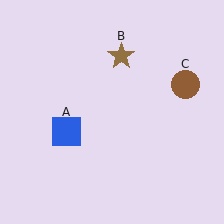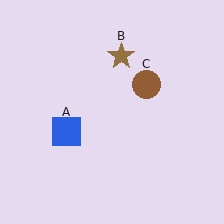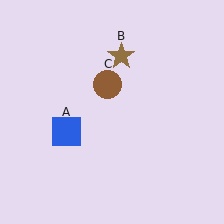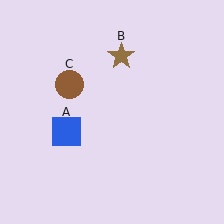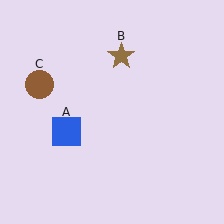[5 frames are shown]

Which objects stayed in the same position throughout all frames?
Blue square (object A) and brown star (object B) remained stationary.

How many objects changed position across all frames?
1 object changed position: brown circle (object C).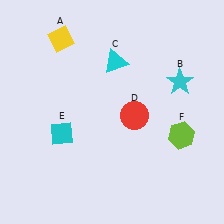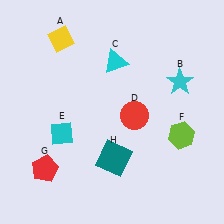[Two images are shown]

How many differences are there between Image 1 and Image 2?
There are 2 differences between the two images.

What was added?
A red pentagon (G), a teal square (H) were added in Image 2.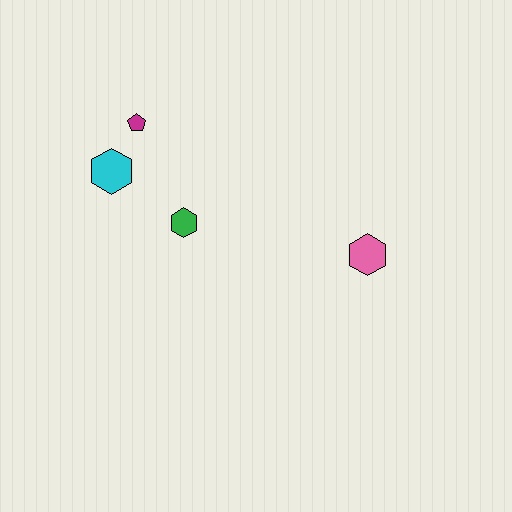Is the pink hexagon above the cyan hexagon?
No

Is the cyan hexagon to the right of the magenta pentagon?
No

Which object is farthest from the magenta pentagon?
The pink hexagon is farthest from the magenta pentagon.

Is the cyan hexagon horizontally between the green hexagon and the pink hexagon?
No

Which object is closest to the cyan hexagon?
The magenta pentagon is closest to the cyan hexagon.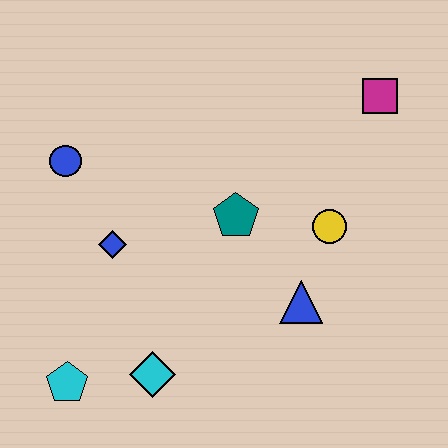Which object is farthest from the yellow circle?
The cyan pentagon is farthest from the yellow circle.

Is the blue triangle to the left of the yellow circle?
Yes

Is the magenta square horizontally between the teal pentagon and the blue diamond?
No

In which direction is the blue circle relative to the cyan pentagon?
The blue circle is above the cyan pentagon.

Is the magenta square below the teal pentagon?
No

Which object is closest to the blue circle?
The blue diamond is closest to the blue circle.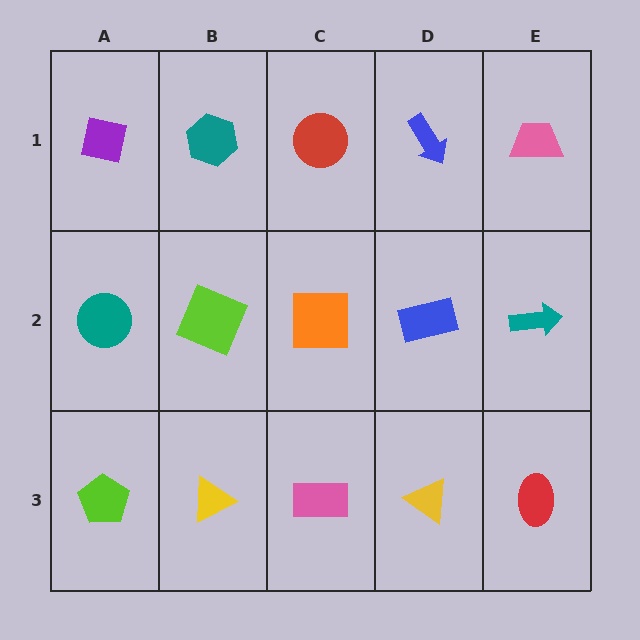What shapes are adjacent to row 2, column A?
A purple square (row 1, column A), a lime pentagon (row 3, column A), a lime square (row 2, column B).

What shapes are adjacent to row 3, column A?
A teal circle (row 2, column A), a yellow triangle (row 3, column B).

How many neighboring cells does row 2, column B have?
4.